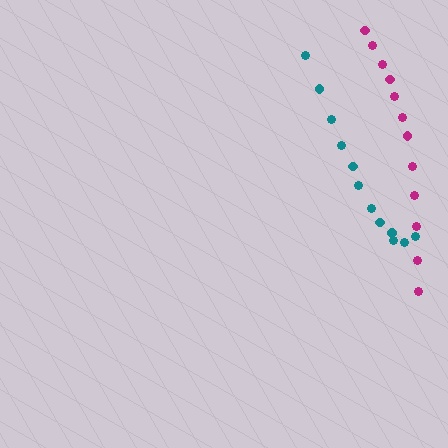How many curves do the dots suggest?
There are 2 distinct paths.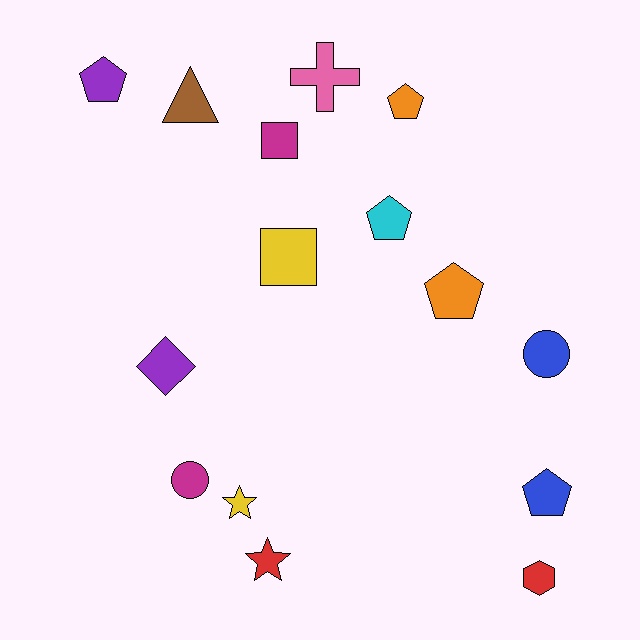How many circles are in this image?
There are 2 circles.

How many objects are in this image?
There are 15 objects.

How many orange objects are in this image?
There are 2 orange objects.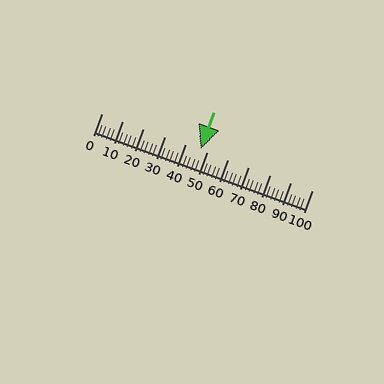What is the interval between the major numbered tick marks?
The major tick marks are spaced 10 units apart.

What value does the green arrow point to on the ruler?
The green arrow points to approximately 47.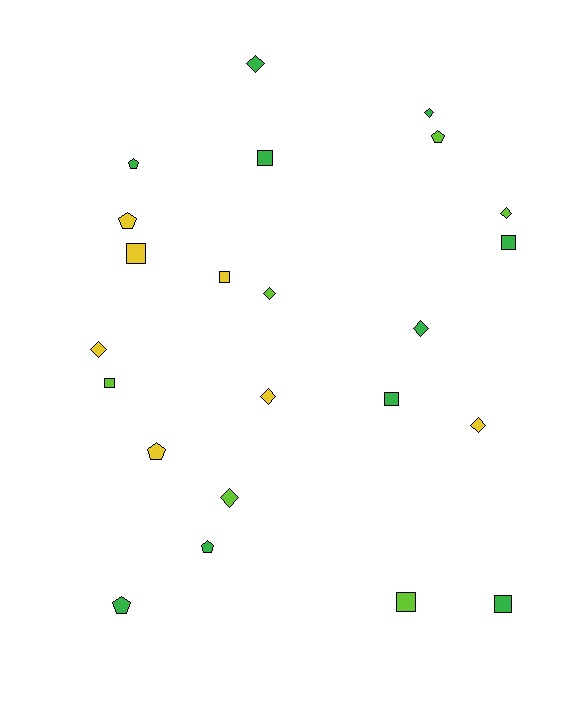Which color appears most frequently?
Green, with 10 objects.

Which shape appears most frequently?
Diamond, with 9 objects.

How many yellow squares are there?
There are 2 yellow squares.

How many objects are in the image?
There are 23 objects.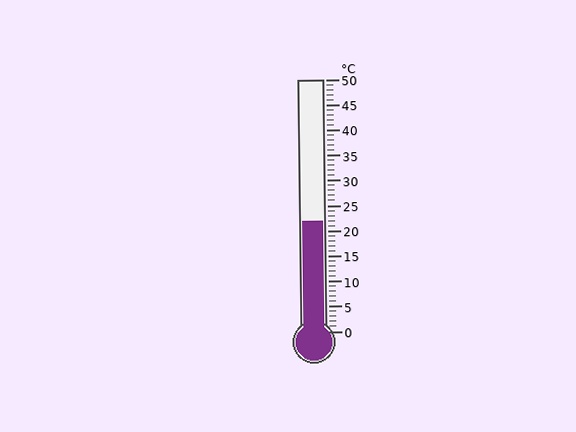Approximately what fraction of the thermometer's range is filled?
The thermometer is filled to approximately 45% of its range.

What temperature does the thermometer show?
The thermometer shows approximately 22°C.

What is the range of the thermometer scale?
The thermometer scale ranges from 0°C to 50°C.